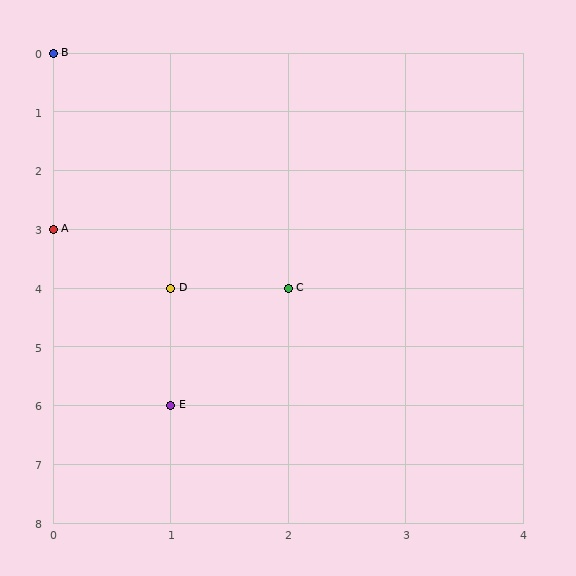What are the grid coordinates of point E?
Point E is at grid coordinates (1, 6).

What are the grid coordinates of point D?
Point D is at grid coordinates (1, 4).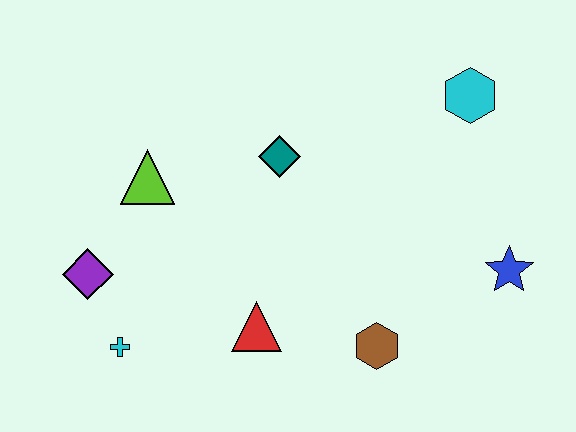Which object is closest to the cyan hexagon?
The blue star is closest to the cyan hexagon.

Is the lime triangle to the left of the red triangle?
Yes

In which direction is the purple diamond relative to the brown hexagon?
The purple diamond is to the left of the brown hexagon.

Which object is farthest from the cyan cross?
The cyan hexagon is farthest from the cyan cross.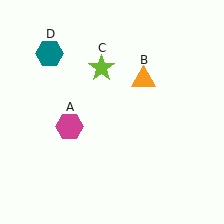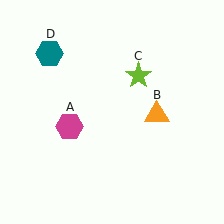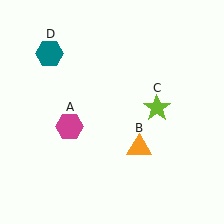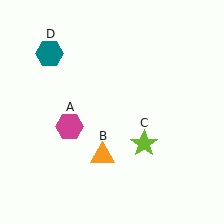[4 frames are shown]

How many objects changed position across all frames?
2 objects changed position: orange triangle (object B), lime star (object C).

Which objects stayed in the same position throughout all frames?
Magenta hexagon (object A) and teal hexagon (object D) remained stationary.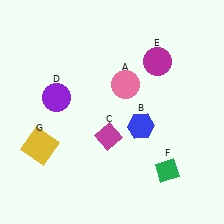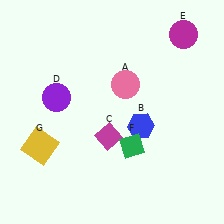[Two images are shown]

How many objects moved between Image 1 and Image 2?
2 objects moved between the two images.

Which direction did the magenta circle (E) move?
The magenta circle (E) moved up.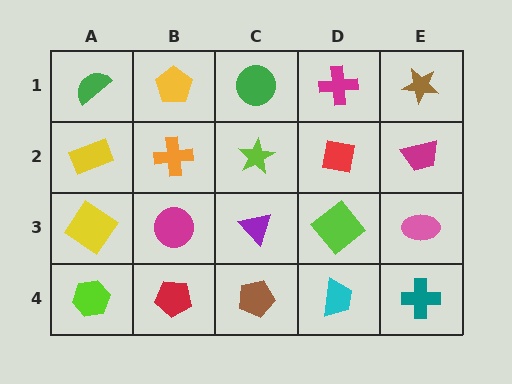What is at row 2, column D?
A red square.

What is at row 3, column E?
A pink ellipse.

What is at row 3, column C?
A purple triangle.